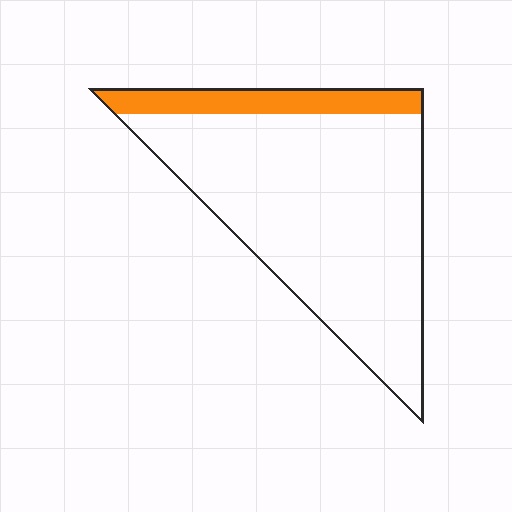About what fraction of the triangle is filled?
About one sixth (1/6).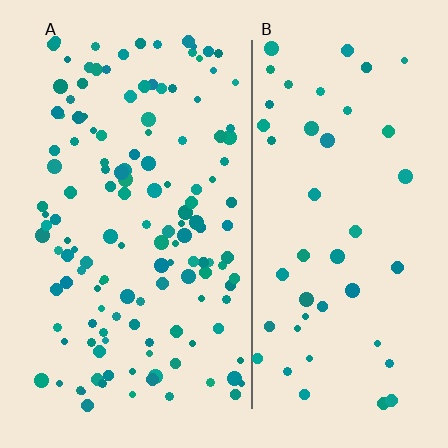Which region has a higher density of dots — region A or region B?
A (the left).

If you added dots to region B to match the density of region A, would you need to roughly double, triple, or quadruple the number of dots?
Approximately triple.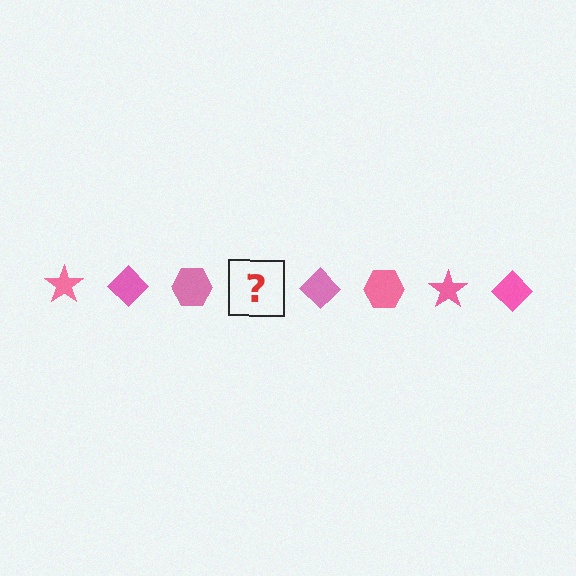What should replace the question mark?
The question mark should be replaced with a pink star.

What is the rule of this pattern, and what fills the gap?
The rule is that the pattern cycles through star, diamond, hexagon shapes in pink. The gap should be filled with a pink star.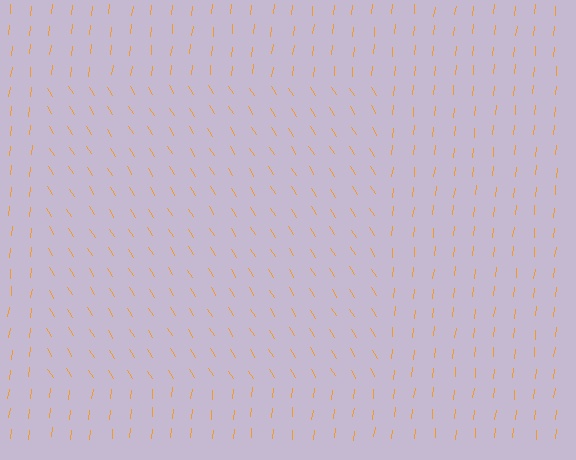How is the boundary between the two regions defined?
The boundary is defined purely by a change in line orientation (approximately 38 degrees difference). All lines are the same color and thickness.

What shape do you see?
I see a rectangle.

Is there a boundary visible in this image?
Yes, there is a texture boundary formed by a change in line orientation.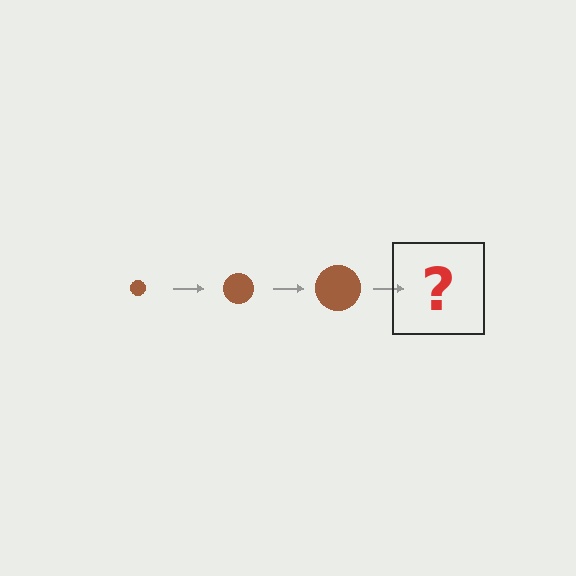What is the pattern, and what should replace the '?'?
The pattern is that the circle gets progressively larger each step. The '?' should be a brown circle, larger than the previous one.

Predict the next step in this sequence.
The next step is a brown circle, larger than the previous one.